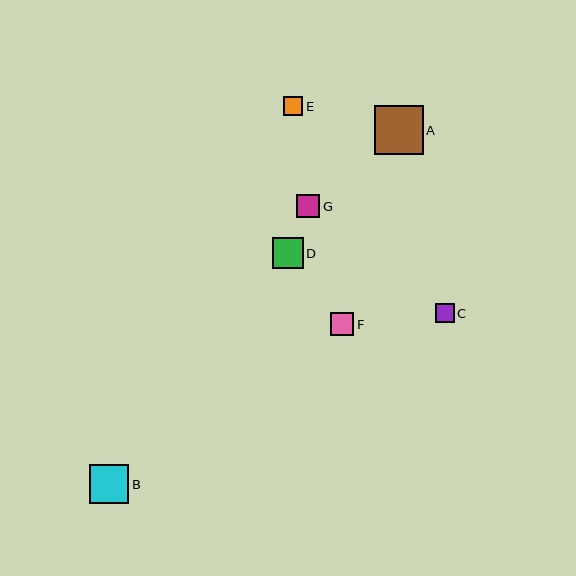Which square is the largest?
Square A is the largest with a size of approximately 49 pixels.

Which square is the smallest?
Square E is the smallest with a size of approximately 19 pixels.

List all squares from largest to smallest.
From largest to smallest: A, B, D, F, G, C, E.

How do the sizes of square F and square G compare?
Square F and square G are approximately the same size.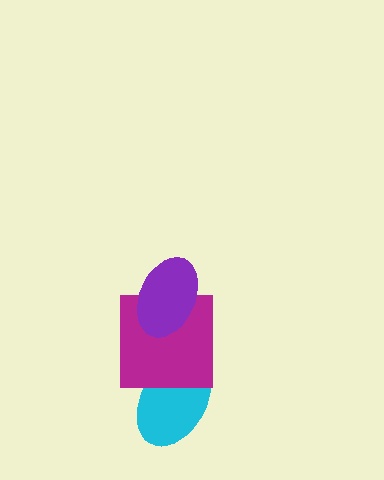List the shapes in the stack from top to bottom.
From top to bottom: the purple ellipse, the magenta square, the cyan ellipse.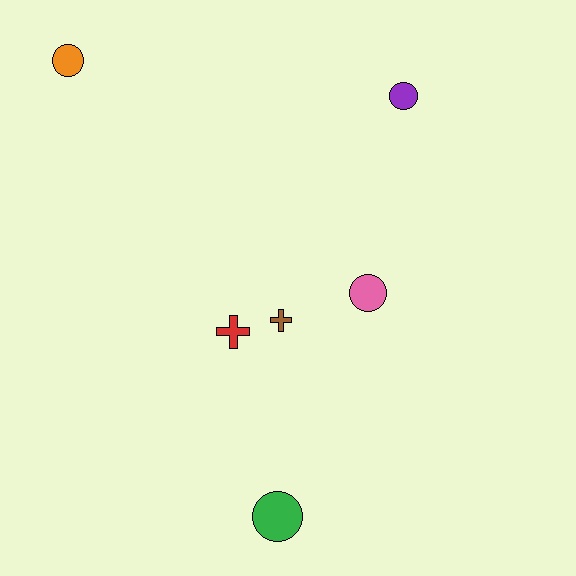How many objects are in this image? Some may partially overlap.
There are 6 objects.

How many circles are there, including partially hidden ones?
There are 4 circles.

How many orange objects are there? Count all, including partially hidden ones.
There is 1 orange object.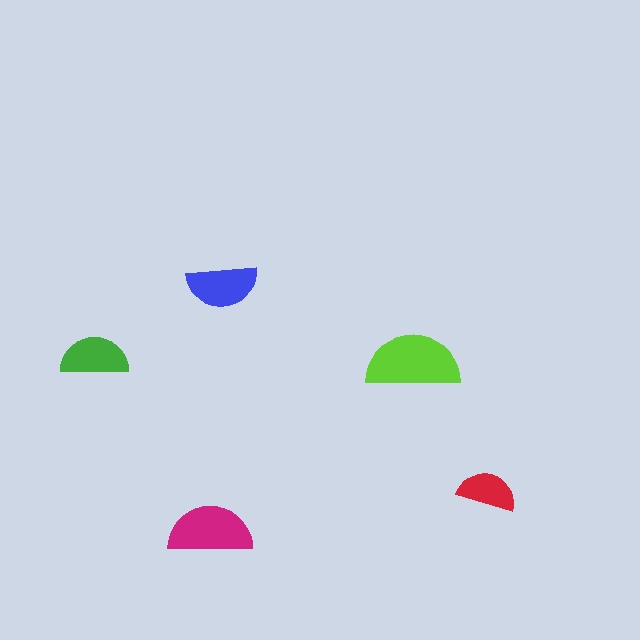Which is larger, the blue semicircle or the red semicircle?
The blue one.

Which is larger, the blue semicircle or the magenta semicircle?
The magenta one.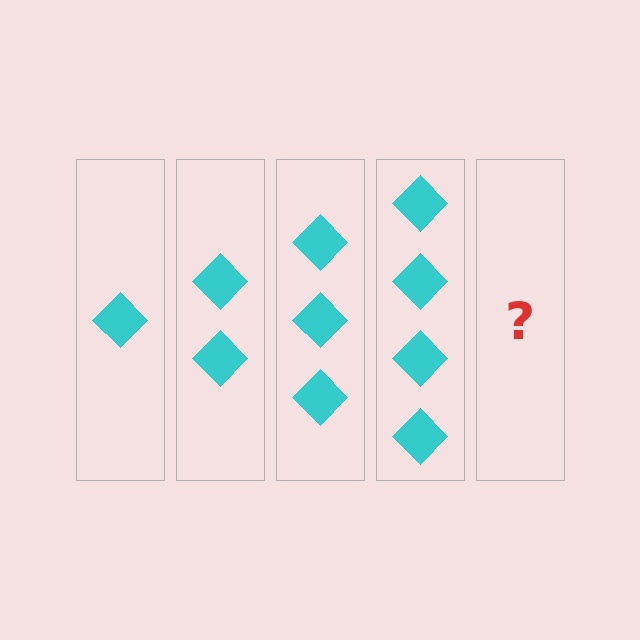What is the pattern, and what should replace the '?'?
The pattern is that each step adds one more diamond. The '?' should be 5 diamonds.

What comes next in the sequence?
The next element should be 5 diamonds.